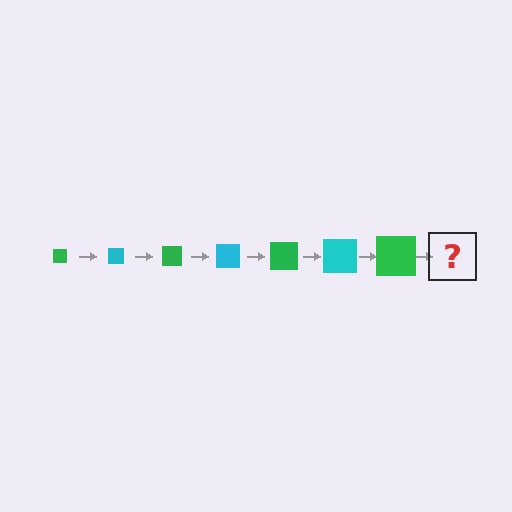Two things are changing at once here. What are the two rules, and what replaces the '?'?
The two rules are that the square grows larger each step and the color cycles through green and cyan. The '?' should be a cyan square, larger than the previous one.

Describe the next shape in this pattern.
It should be a cyan square, larger than the previous one.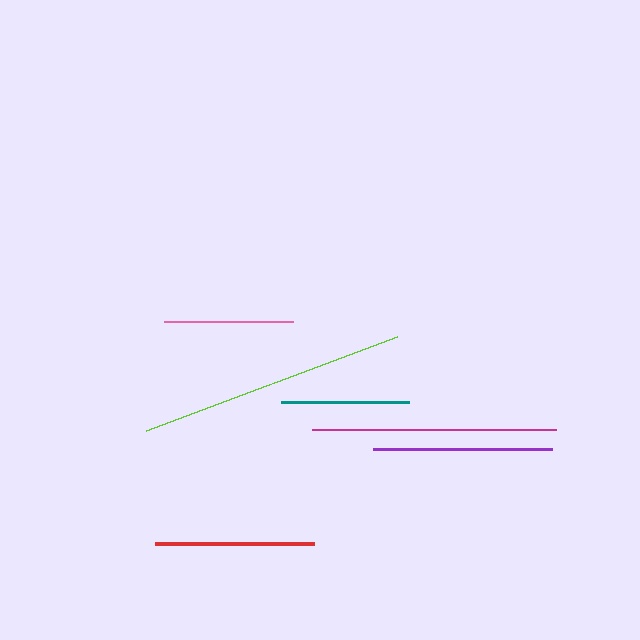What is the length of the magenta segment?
The magenta segment is approximately 245 pixels long.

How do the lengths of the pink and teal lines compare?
The pink and teal lines are approximately the same length.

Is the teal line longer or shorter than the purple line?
The purple line is longer than the teal line.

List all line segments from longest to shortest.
From longest to shortest: lime, magenta, purple, red, pink, teal.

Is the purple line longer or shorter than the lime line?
The lime line is longer than the purple line.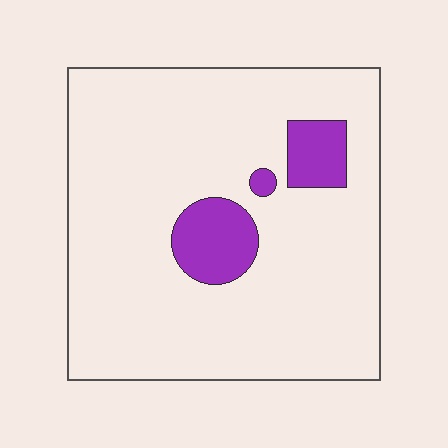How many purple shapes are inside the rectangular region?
3.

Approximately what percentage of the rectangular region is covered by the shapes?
Approximately 10%.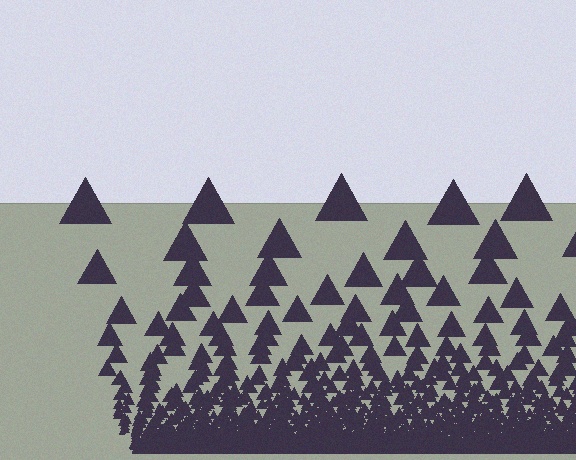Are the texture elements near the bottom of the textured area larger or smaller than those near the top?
Smaller. The gradient is inverted — elements near the bottom are smaller and denser.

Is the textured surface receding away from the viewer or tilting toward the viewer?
The surface appears to tilt toward the viewer. Texture elements get larger and sparser toward the top.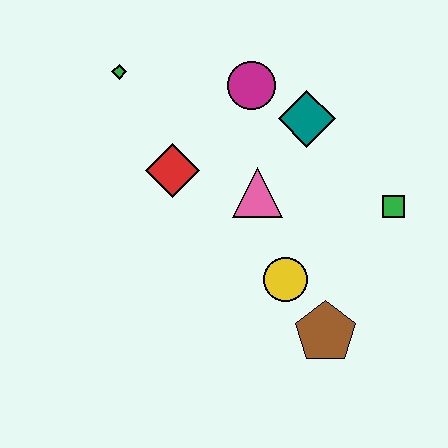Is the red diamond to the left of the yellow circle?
Yes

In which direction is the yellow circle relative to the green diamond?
The yellow circle is below the green diamond.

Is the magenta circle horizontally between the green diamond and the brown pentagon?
Yes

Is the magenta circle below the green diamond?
Yes